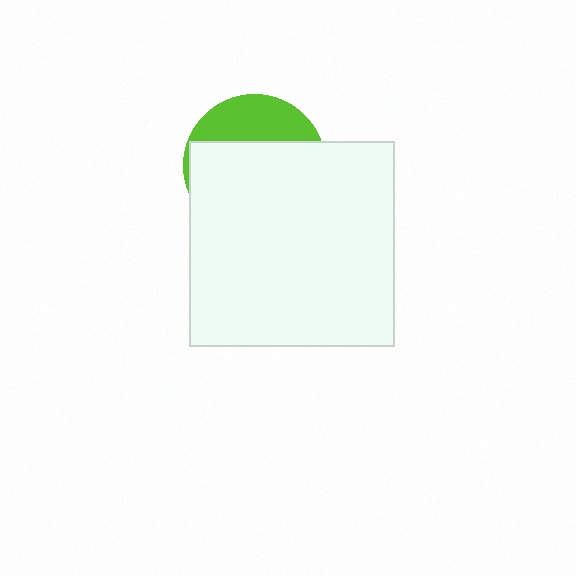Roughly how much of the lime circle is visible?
A small part of it is visible (roughly 31%).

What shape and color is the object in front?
The object in front is a white square.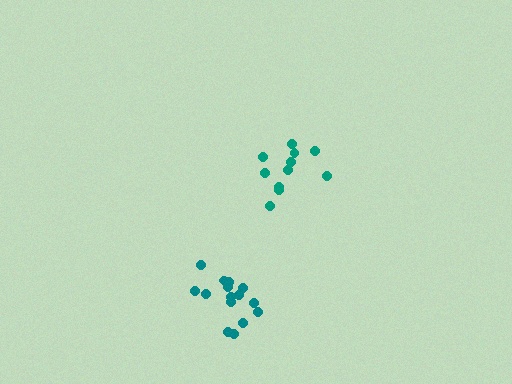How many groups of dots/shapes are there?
There are 2 groups.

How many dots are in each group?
Group 1: 11 dots, Group 2: 15 dots (26 total).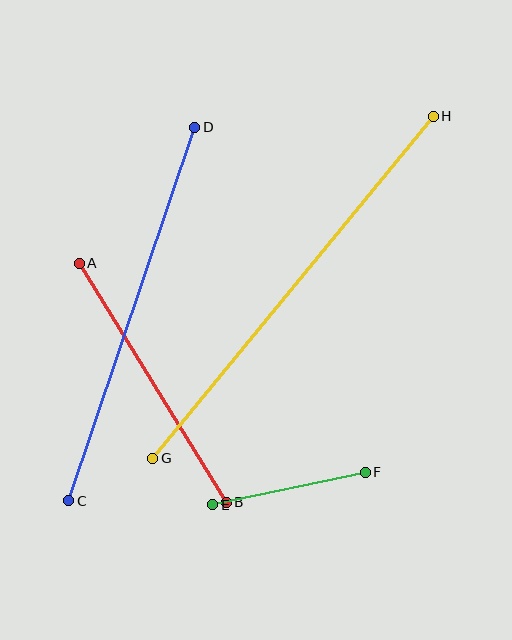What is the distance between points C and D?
The distance is approximately 394 pixels.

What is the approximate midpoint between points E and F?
The midpoint is at approximately (289, 488) pixels.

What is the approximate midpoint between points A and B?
The midpoint is at approximately (153, 383) pixels.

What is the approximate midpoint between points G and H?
The midpoint is at approximately (293, 287) pixels.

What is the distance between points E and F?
The distance is approximately 156 pixels.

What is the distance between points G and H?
The distance is approximately 442 pixels.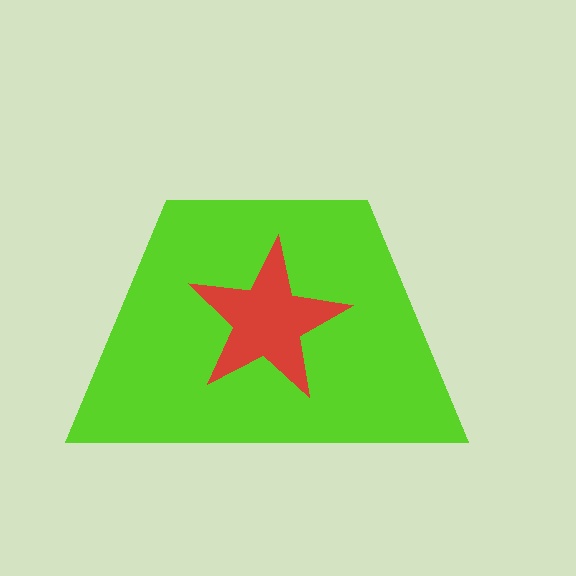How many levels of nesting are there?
2.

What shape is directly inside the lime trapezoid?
The red star.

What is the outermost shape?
The lime trapezoid.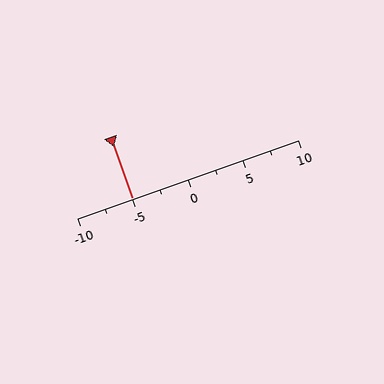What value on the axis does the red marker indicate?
The marker indicates approximately -5.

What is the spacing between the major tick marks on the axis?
The major ticks are spaced 5 apart.